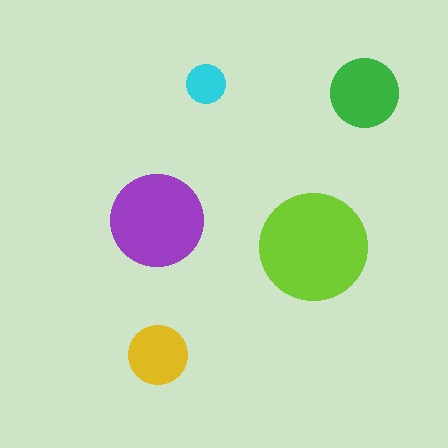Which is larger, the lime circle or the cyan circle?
The lime one.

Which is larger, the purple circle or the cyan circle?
The purple one.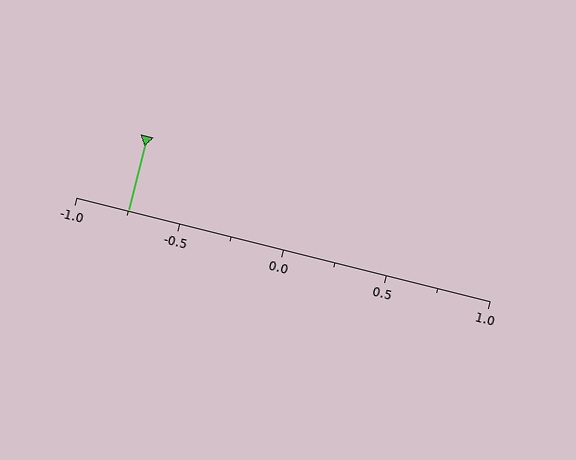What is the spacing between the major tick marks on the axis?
The major ticks are spaced 0.5 apart.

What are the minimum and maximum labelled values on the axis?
The axis runs from -1.0 to 1.0.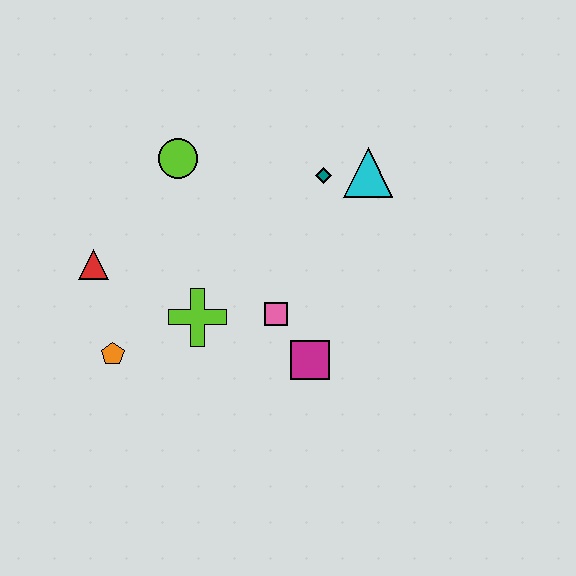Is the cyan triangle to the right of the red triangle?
Yes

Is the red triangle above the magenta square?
Yes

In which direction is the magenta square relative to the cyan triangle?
The magenta square is below the cyan triangle.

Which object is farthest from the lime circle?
The magenta square is farthest from the lime circle.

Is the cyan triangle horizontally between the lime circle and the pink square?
No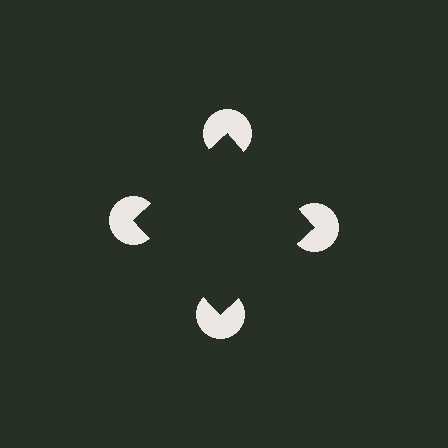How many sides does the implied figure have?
4 sides.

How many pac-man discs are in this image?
There are 4 — one at each vertex of the illusory square.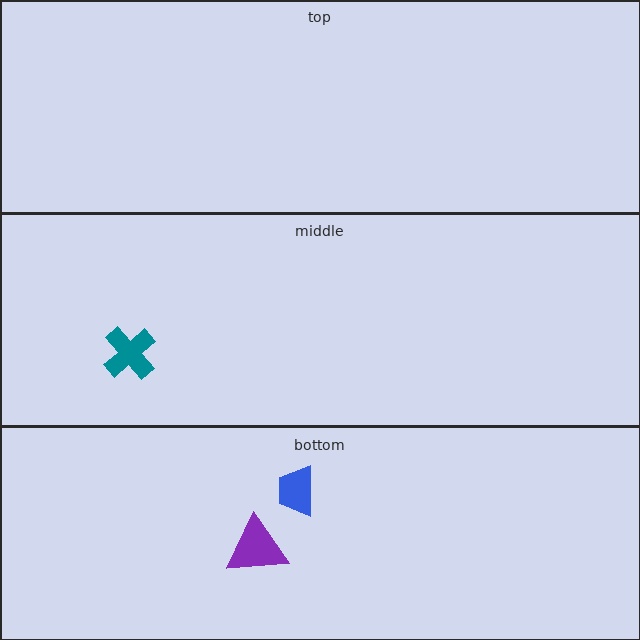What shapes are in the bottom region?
The blue trapezoid, the purple triangle.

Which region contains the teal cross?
The middle region.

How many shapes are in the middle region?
1.